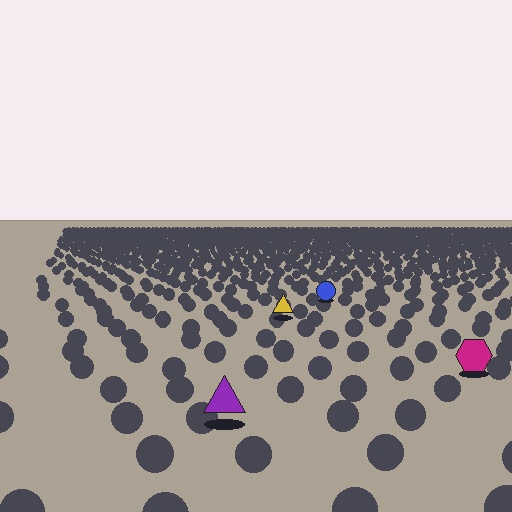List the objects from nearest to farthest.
From nearest to farthest: the purple triangle, the magenta hexagon, the yellow triangle, the blue circle.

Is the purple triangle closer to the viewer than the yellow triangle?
Yes. The purple triangle is closer — you can tell from the texture gradient: the ground texture is coarser near it.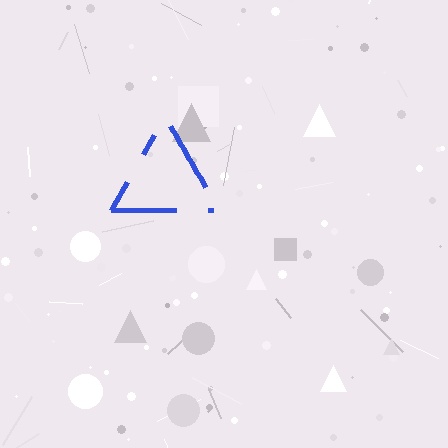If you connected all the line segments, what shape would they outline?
They would outline a triangle.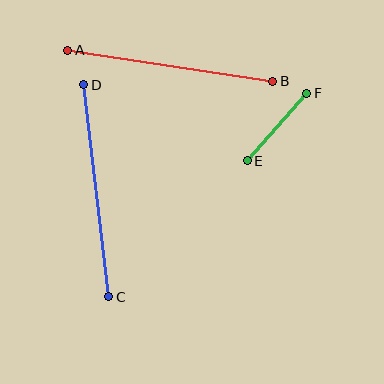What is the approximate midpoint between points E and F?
The midpoint is at approximately (277, 127) pixels.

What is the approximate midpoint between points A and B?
The midpoint is at approximately (170, 66) pixels.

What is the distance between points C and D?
The distance is approximately 213 pixels.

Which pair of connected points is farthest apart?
Points C and D are farthest apart.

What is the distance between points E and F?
The distance is approximately 90 pixels.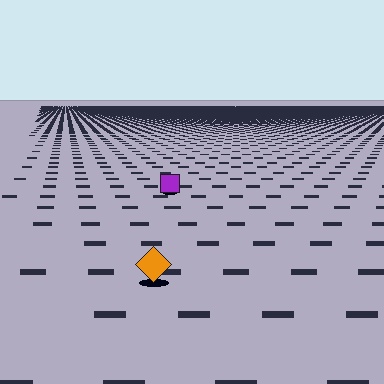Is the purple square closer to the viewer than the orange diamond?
No. The orange diamond is closer — you can tell from the texture gradient: the ground texture is coarser near it.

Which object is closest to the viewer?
The orange diamond is closest. The texture marks near it are larger and more spread out.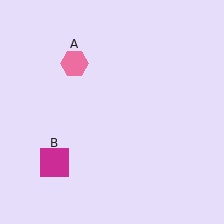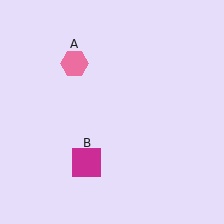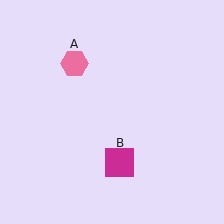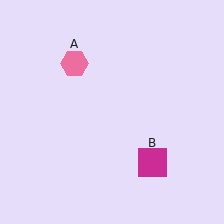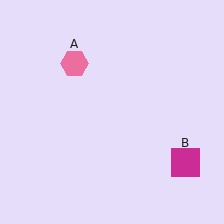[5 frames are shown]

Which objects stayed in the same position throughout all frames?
Pink hexagon (object A) remained stationary.